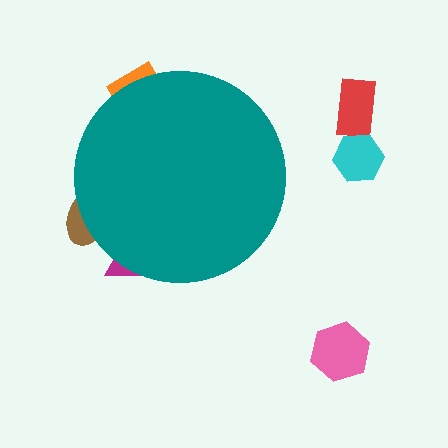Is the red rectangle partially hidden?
No, the red rectangle is fully visible.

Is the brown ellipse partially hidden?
Yes, the brown ellipse is partially hidden behind the teal circle.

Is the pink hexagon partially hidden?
No, the pink hexagon is fully visible.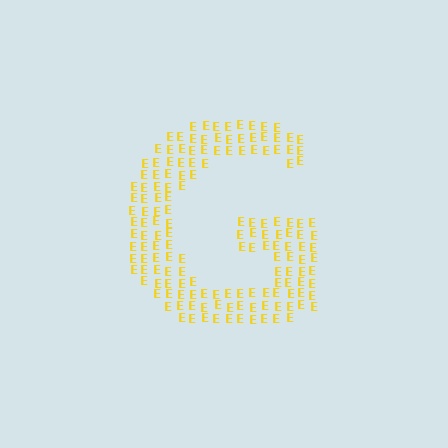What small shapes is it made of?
It is made of small letter E's.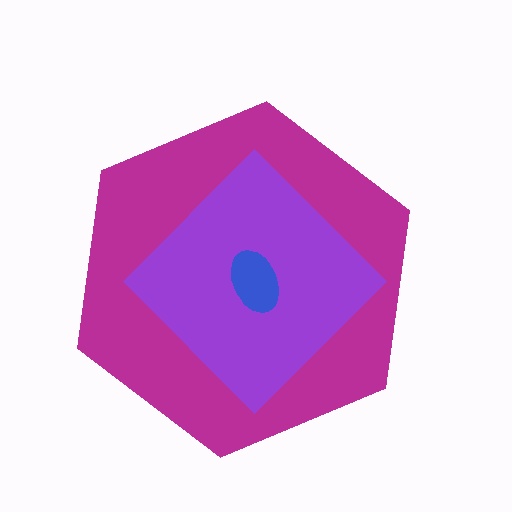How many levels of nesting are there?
3.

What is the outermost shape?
The magenta hexagon.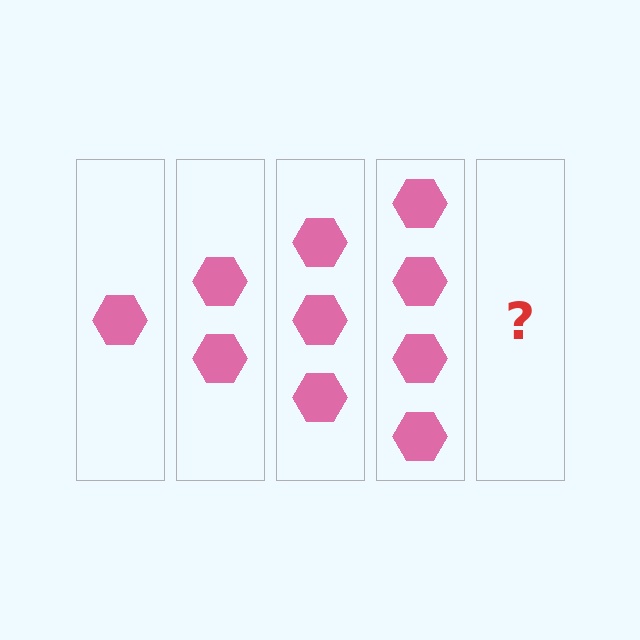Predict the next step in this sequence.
The next step is 5 hexagons.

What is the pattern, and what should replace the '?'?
The pattern is that each step adds one more hexagon. The '?' should be 5 hexagons.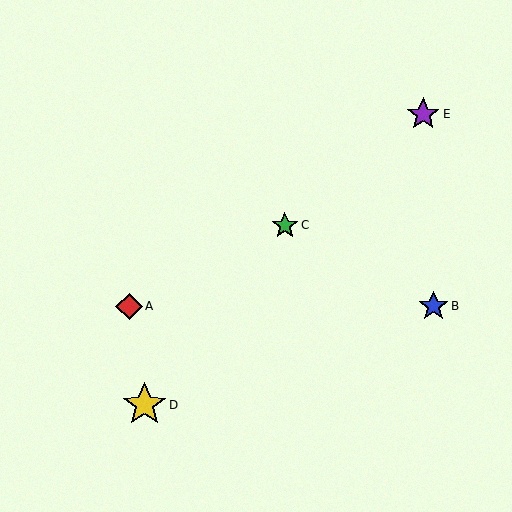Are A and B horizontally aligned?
Yes, both are at y≈306.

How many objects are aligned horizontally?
2 objects (A, B) are aligned horizontally.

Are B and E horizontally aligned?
No, B is at y≈306 and E is at y≈114.